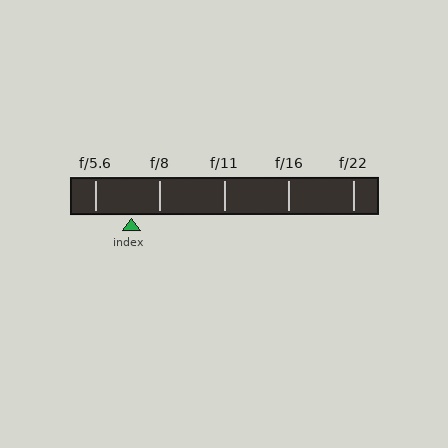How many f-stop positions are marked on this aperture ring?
There are 5 f-stop positions marked.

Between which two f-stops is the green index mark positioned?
The index mark is between f/5.6 and f/8.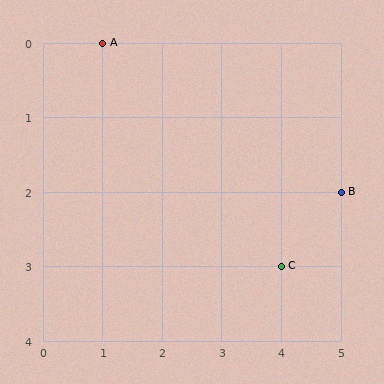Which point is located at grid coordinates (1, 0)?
Point A is at (1, 0).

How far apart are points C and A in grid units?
Points C and A are 3 columns and 3 rows apart (about 4.2 grid units diagonally).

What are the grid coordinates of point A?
Point A is at grid coordinates (1, 0).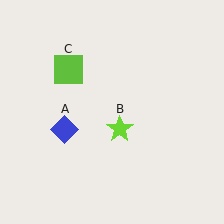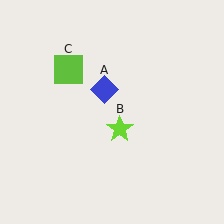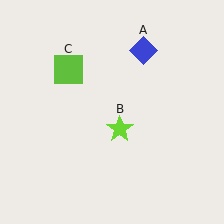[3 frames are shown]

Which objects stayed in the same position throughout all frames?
Lime star (object B) and lime square (object C) remained stationary.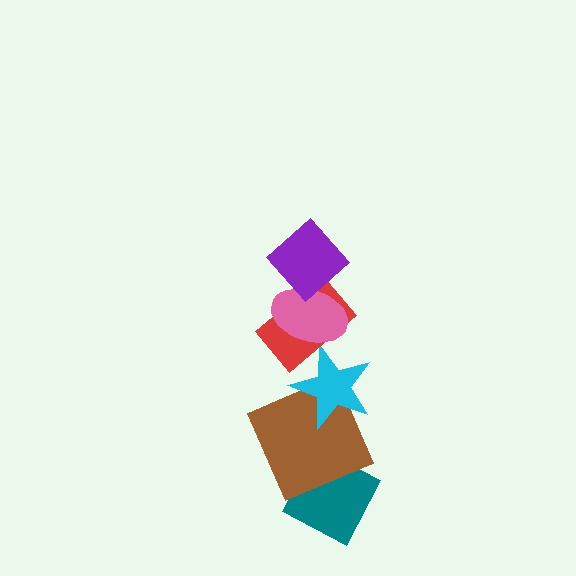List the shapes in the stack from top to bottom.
From top to bottom: the purple diamond, the pink ellipse, the red rectangle, the cyan star, the brown square, the teal diamond.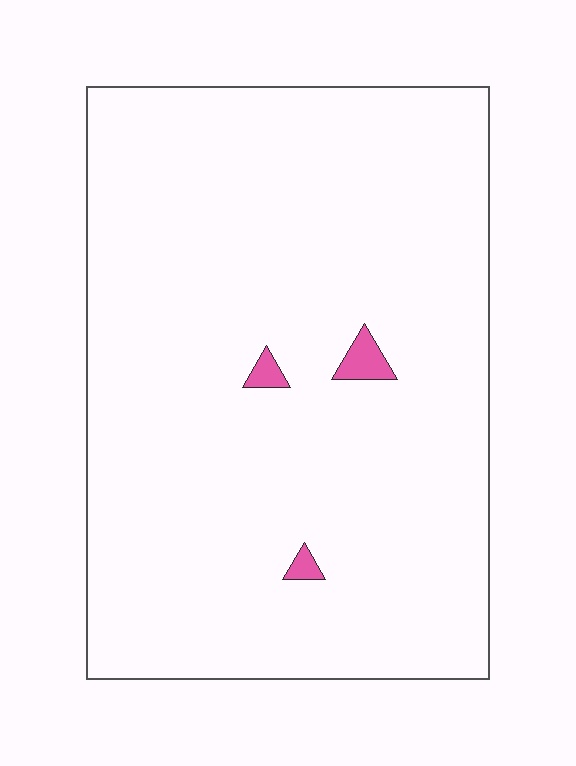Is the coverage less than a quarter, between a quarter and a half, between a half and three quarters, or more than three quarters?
Less than a quarter.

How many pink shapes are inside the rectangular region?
3.